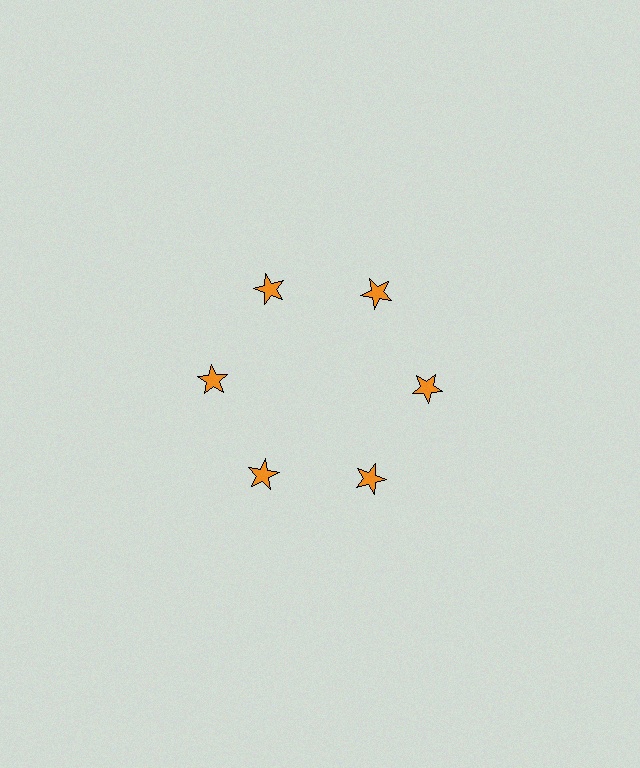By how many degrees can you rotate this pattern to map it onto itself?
The pattern maps onto itself every 60 degrees of rotation.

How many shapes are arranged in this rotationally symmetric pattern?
There are 6 shapes, arranged in 6 groups of 1.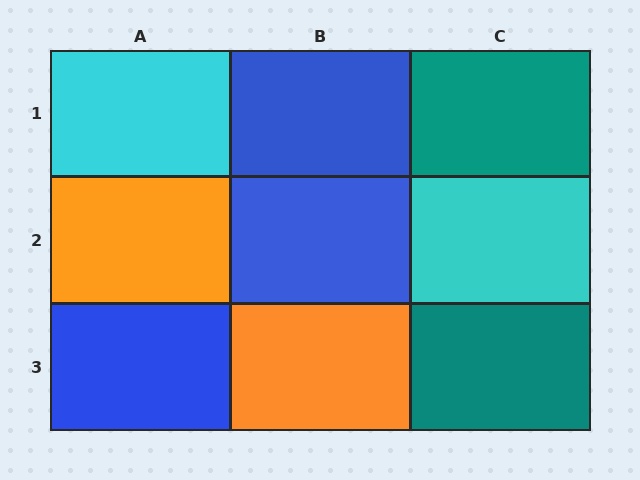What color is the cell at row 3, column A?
Blue.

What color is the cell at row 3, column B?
Orange.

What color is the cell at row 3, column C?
Teal.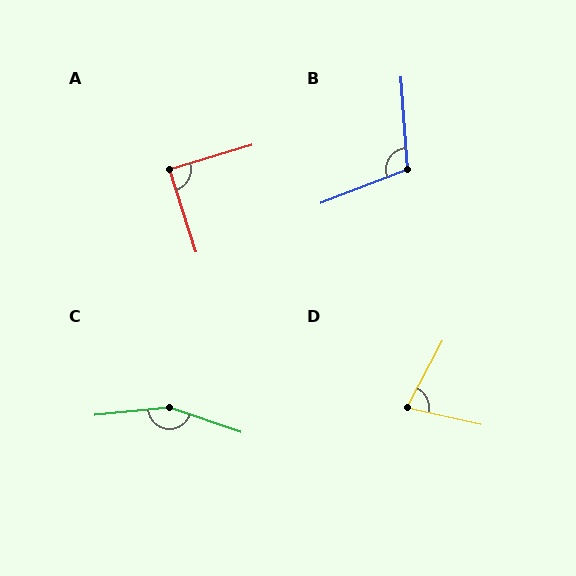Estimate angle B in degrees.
Approximately 107 degrees.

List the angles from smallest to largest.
D (75°), A (89°), B (107°), C (155°).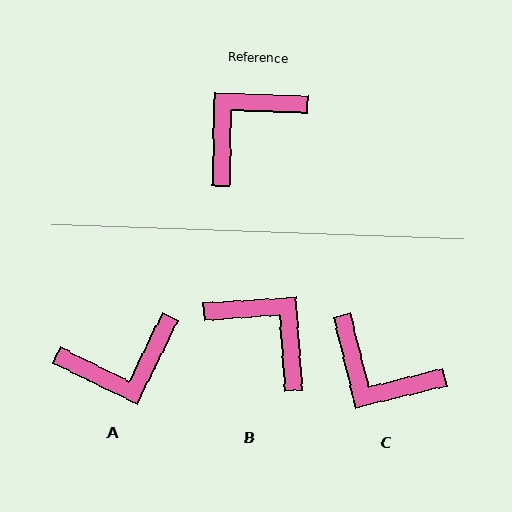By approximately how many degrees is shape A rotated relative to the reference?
Approximately 155 degrees counter-clockwise.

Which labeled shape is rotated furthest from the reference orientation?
A, about 155 degrees away.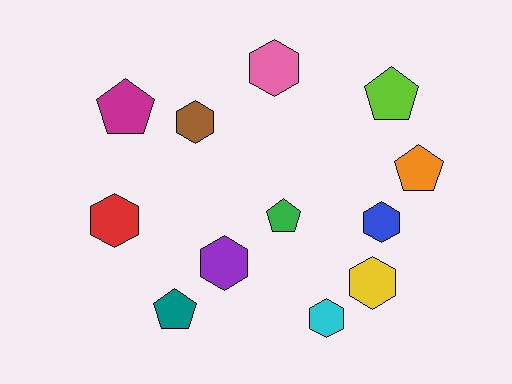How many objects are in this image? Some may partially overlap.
There are 12 objects.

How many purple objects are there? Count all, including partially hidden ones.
There is 1 purple object.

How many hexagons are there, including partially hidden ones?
There are 7 hexagons.